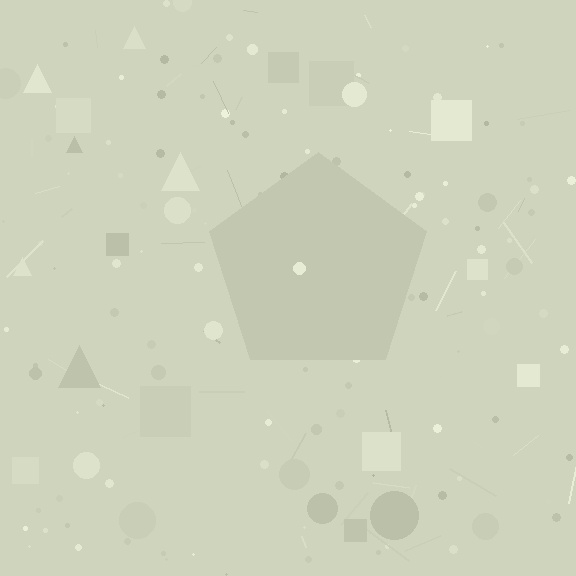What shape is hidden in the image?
A pentagon is hidden in the image.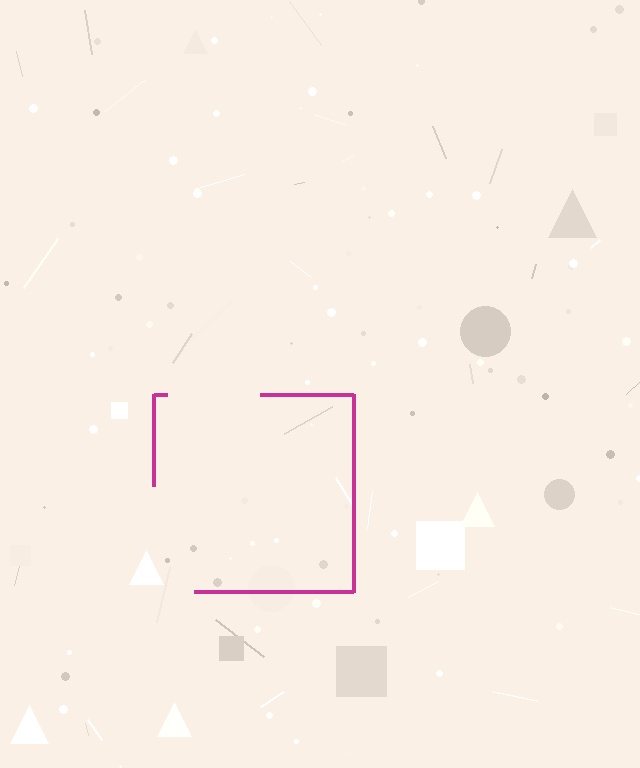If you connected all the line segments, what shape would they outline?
They would outline a square.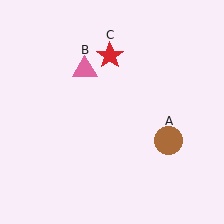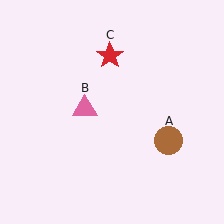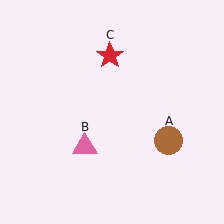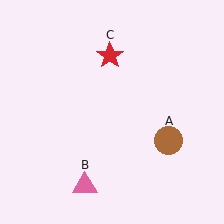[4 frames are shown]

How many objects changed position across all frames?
1 object changed position: pink triangle (object B).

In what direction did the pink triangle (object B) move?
The pink triangle (object B) moved down.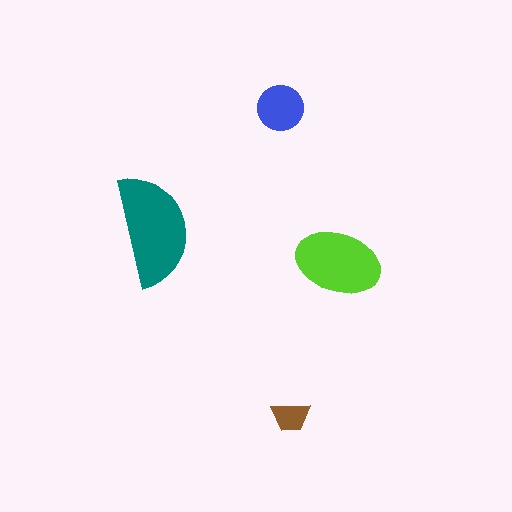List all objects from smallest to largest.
The brown trapezoid, the blue circle, the lime ellipse, the teal semicircle.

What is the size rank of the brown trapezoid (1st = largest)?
4th.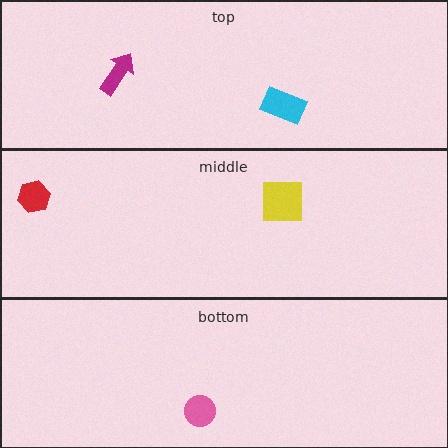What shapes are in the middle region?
The yellow square, the red hexagon.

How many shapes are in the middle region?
2.